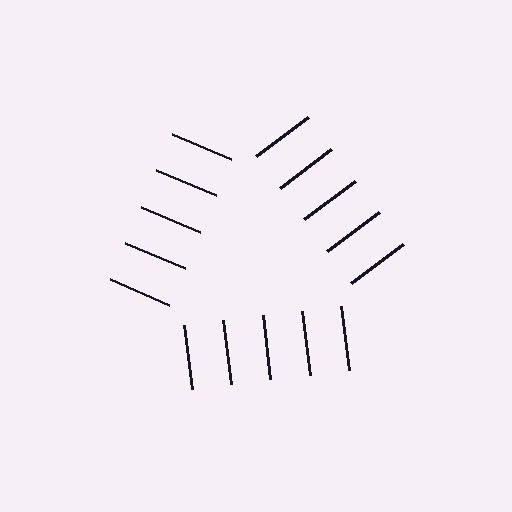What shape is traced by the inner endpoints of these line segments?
An illusory triangle — the line segments terminate on its edges but no continuous stroke is drawn.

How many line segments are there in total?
15 — 5 along each of the 3 edges.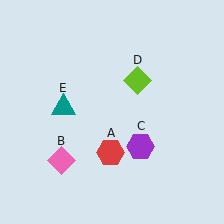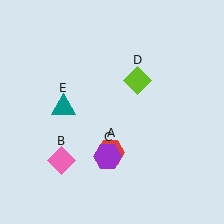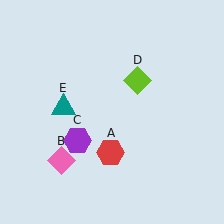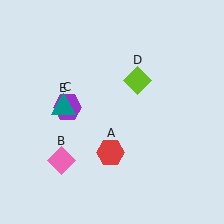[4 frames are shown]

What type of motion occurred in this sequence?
The purple hexagon (object C) rotated clockwise around the center of the scene.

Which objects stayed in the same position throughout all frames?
Red hexagon (object A) and pink diamond (object B) and lime diamond (object D) and teal triangle (object E) remained stationary.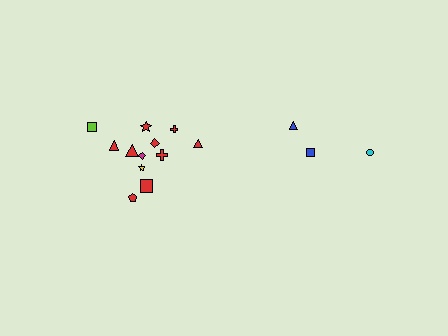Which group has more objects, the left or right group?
The left group.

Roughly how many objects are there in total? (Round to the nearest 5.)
Roughly 15 objects in total.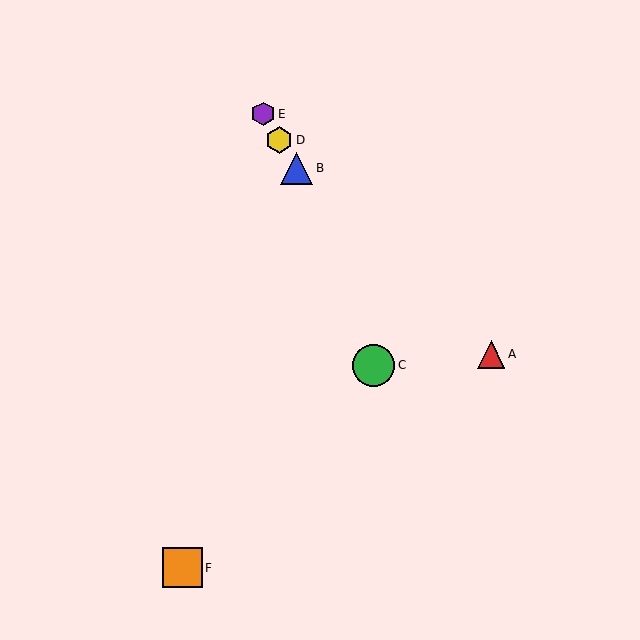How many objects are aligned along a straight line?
3 objects (B, D, E) are aligned along a straight line.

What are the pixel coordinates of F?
Object F is at (183, 568).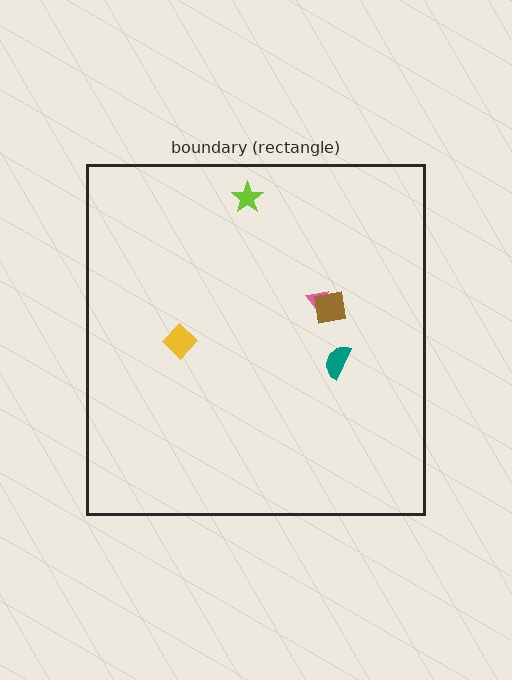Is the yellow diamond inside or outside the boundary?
Inside.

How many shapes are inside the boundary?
5 inside, 0 outside.